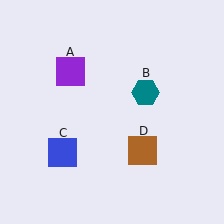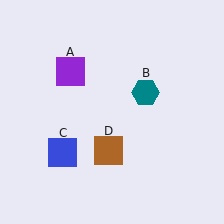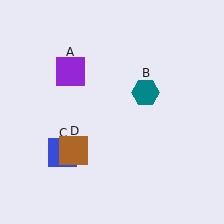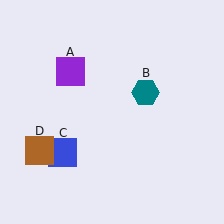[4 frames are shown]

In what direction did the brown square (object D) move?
The brown square (object D) moved left.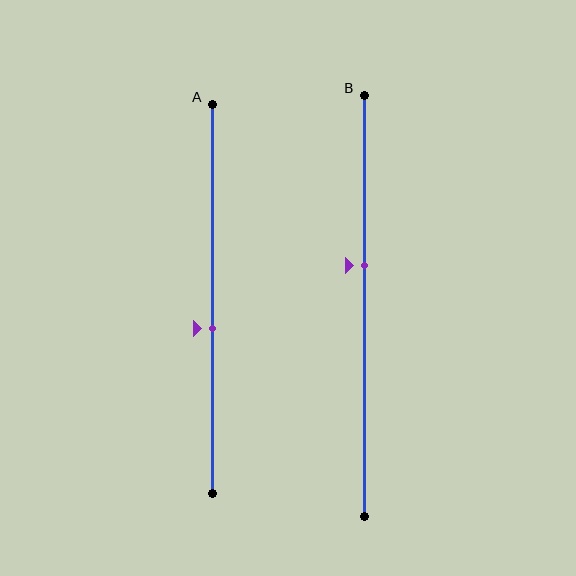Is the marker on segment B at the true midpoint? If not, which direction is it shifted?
No, the marker on segment B is shifted upward by about 9% of the segment length.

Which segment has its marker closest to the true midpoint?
Segment A has its marker closest to the true midpoint.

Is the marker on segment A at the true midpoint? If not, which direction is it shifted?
No, the marker on segment A is shifted downward by about 8% of the segment length.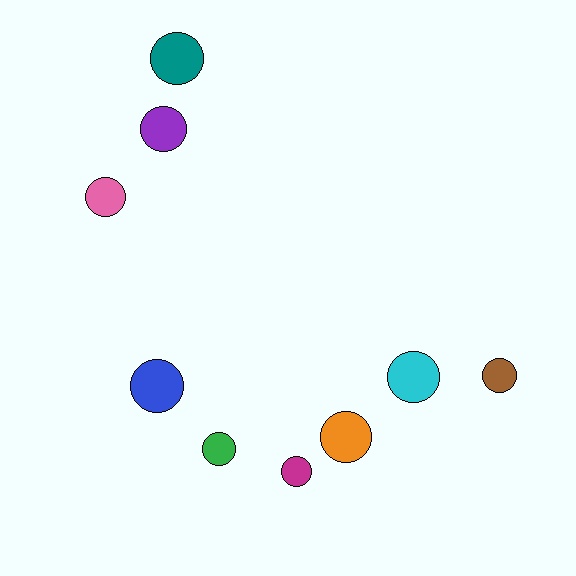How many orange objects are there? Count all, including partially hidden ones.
There is 1 orange object.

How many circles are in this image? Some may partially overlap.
There are 9 circles.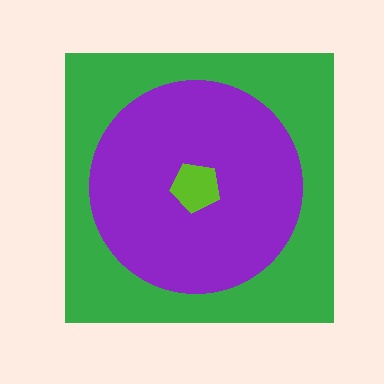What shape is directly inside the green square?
The purple circle.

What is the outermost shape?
The green square.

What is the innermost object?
The lime pentagon.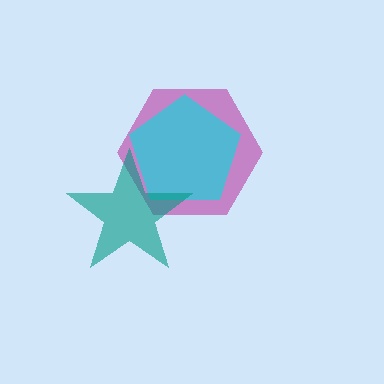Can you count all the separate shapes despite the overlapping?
Yes, there are 3 separate shapes.